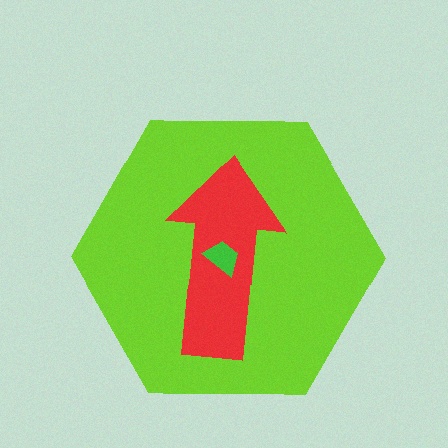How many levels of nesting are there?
3.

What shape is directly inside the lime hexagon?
The red arrow.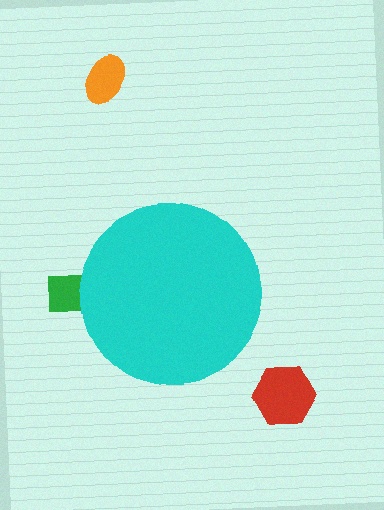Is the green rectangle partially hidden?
Yes, the green rectangle is partially hidden behind the cyan circle.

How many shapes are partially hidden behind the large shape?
1 shape is partially hidden.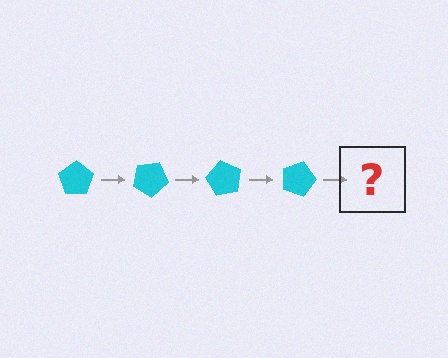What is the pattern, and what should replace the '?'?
The pattern is that the pentagon rotates 30 degrees each step. The '?' should be a cyan pentagon rotated 120 degrees.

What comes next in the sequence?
The next element should be a cyan pentagon rotated 120 degrees.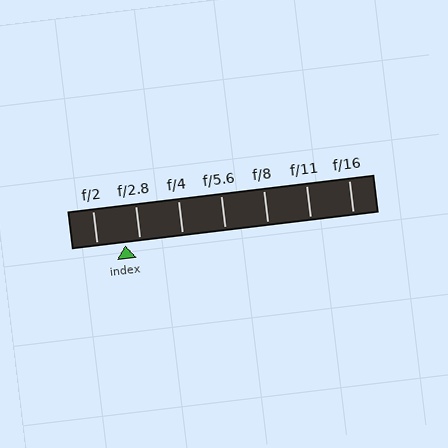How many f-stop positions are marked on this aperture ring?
There are 7 f-stop positions marked.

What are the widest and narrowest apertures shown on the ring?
The widest aperture shown is f/2 and the narrowest is f/16.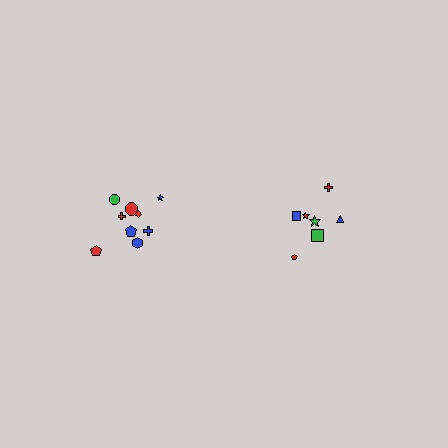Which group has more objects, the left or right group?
The left group.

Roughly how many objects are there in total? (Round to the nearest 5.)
Roughly 15 objects in total.